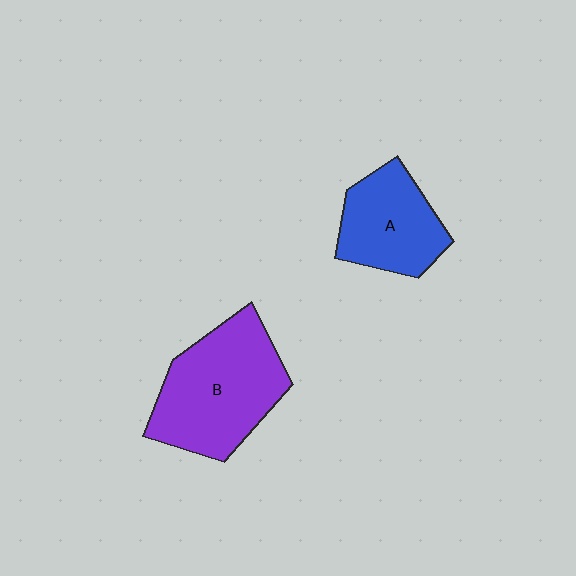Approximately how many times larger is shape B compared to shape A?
Approximately 1.5 times.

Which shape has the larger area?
Shape B (purple).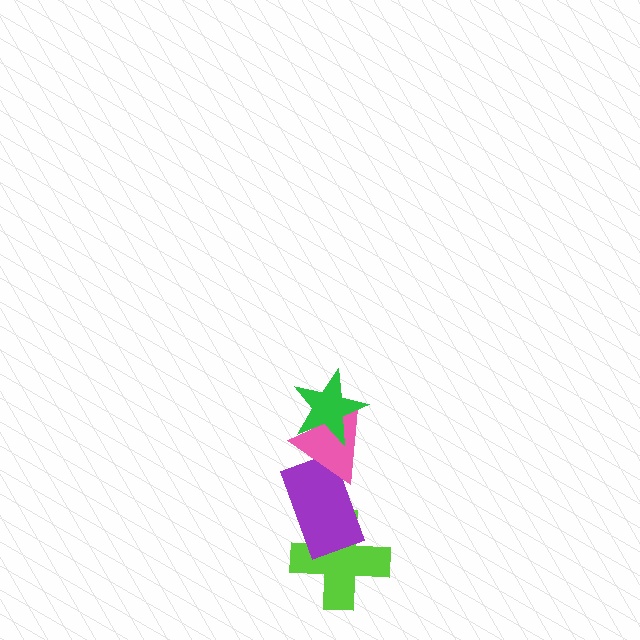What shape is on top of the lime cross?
The purple rectangle is on top of the lime cross.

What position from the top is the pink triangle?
The pink triangle is 2nd from the top.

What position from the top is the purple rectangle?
The purple rectangle is 3rd from the top.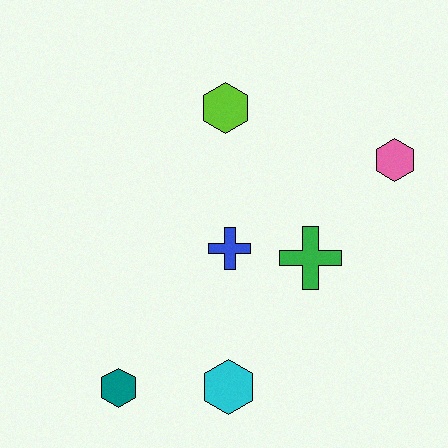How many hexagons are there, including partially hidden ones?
There are 4 hexagons.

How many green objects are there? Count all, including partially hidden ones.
There is 1 green object.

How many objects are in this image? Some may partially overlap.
There are 6 objects.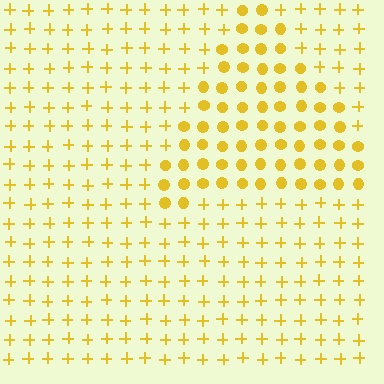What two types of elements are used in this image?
The image uses circles inside the triangle region and plus signs outside it.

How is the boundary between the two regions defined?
The boundary is defined by a change in element shape: circles inside vs. plus signs outside. All elements share the same color and spacing.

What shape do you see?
I see a triangle.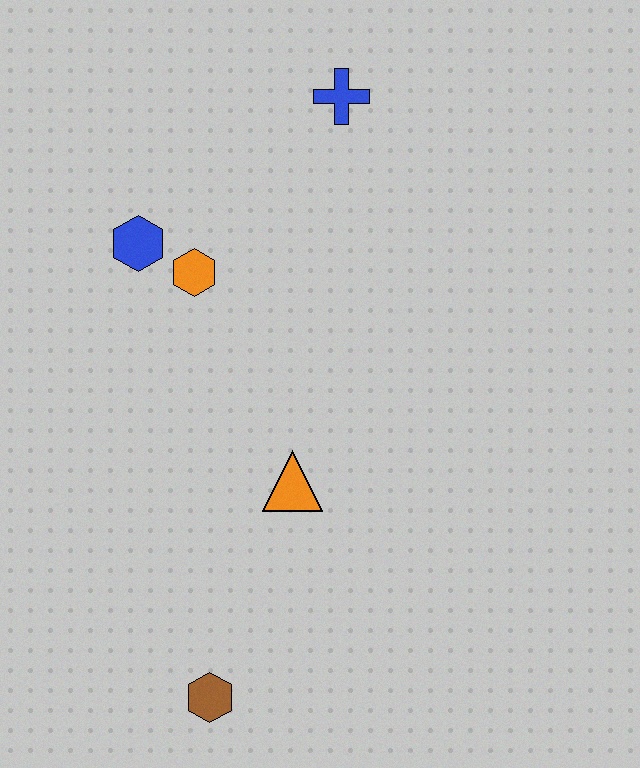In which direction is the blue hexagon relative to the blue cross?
The blue hexagon is to the left of the blue cross.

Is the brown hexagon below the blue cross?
Yes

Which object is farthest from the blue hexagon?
The brown hexagon is farthest from the blue hexagon.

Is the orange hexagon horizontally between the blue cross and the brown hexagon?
No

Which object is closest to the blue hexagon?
The orange hexagon is closest to the blue hexagon.